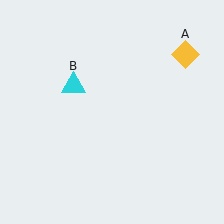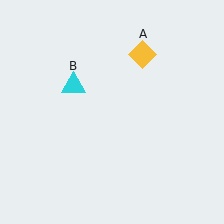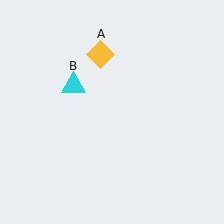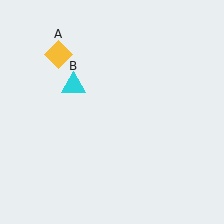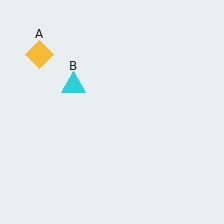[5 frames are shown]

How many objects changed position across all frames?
1 object changed position: yellow diamond (object A).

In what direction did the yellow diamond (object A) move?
The yellow diamond (object A) moved left.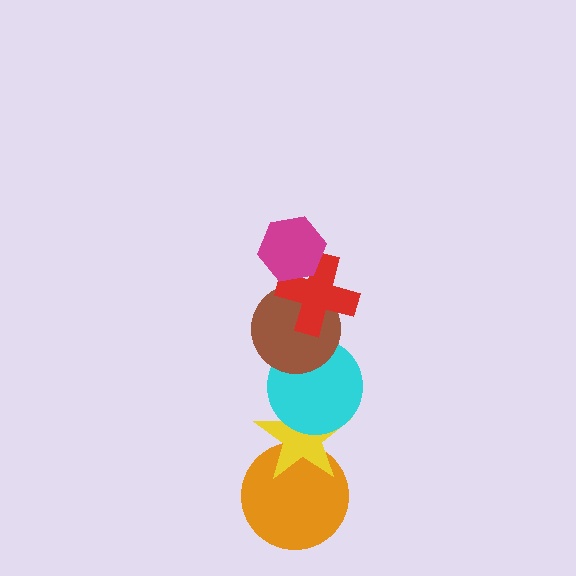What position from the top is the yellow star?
The yellow star is 5th from the top.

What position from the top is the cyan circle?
The cyan circle is 4th from the top.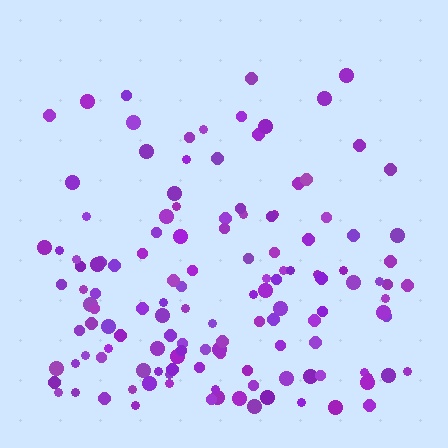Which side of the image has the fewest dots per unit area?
The top.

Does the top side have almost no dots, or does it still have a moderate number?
Still a moderate number, just noticeably fewer than the bottom.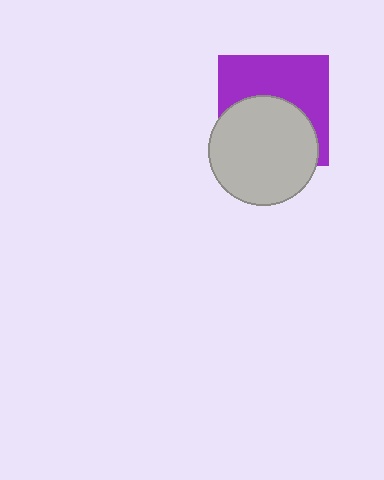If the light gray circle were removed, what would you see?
You would see the complete purple square.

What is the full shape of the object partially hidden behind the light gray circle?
The partially hidden object is a purple square.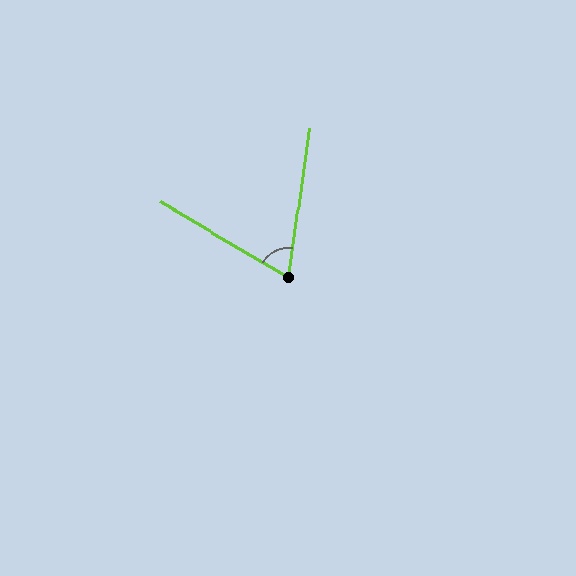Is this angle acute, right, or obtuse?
It is acute.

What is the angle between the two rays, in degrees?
Approximately 68 degrees.